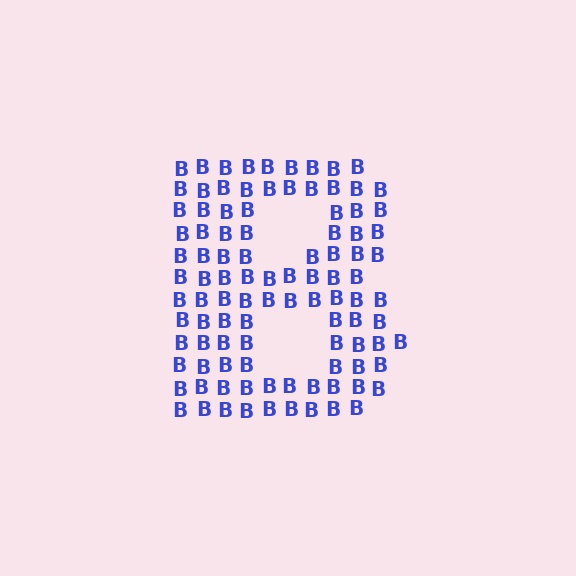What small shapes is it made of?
It is made of small letter B's.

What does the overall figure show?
The overall figure shows the letter B.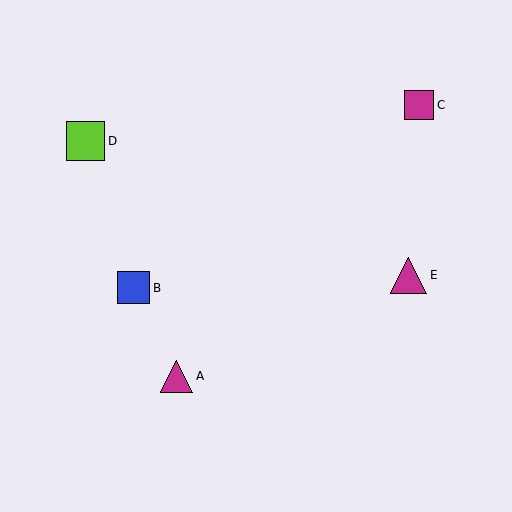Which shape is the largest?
The lime square (labeled D) is the largest.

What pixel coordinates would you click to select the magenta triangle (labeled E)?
Click at (409, 275) to select the magenta triangle E.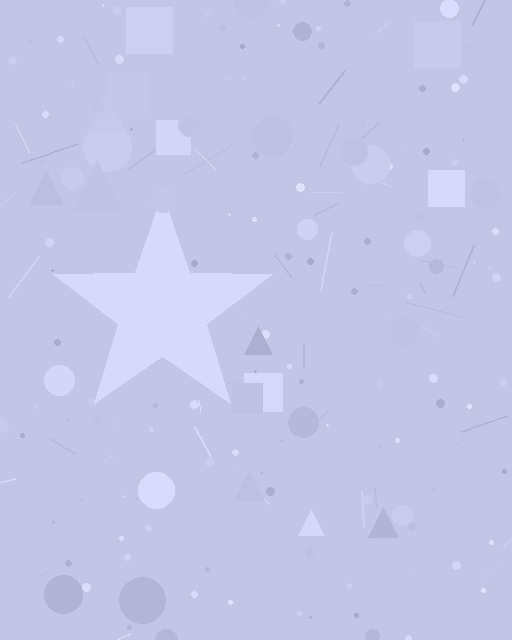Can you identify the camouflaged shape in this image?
The camouflaged shape is a star.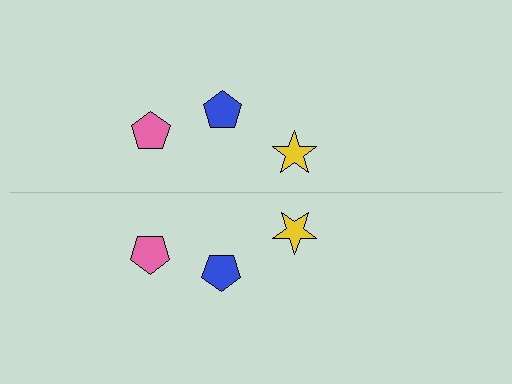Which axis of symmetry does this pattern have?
The pattern has a horizontal axis of symmetry running through the center of the image.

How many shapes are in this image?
There are 6 shapes in this image.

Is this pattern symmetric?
Yes, this pattern has bilateral (reflection) symmetry.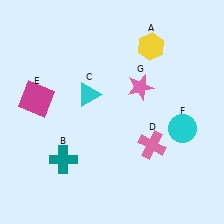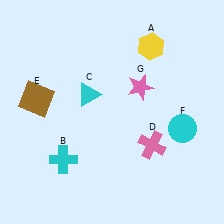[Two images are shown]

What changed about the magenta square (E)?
In Image 1, E is magenta. In Image 2, it changed to brown.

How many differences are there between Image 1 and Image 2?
There are 2 differences between the two images.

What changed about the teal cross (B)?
In Image 1, B is teal. In Image 2, it changed to cyan.